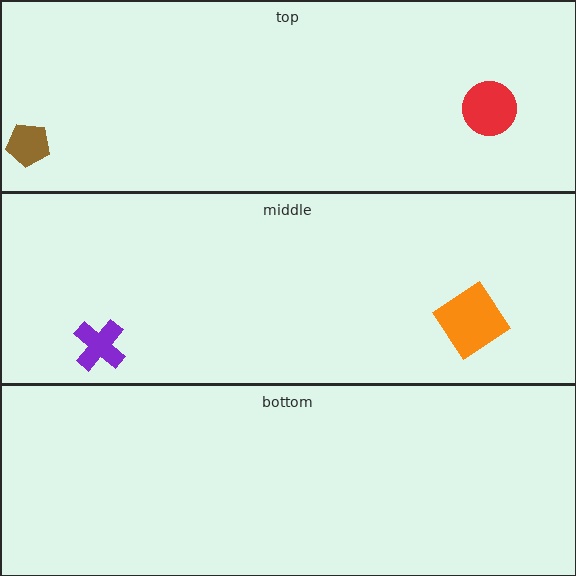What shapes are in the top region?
The brown pentagon, the red circle.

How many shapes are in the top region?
2.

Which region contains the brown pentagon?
The top region.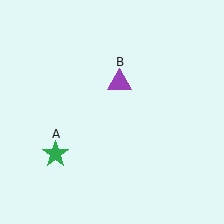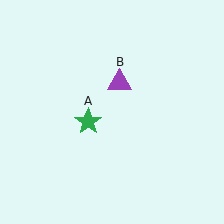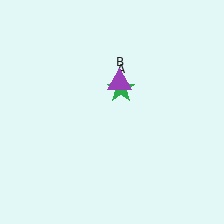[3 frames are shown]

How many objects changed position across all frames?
1 object changed position: green star (object A).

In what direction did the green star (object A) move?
The green star (object A) moved up and to the right.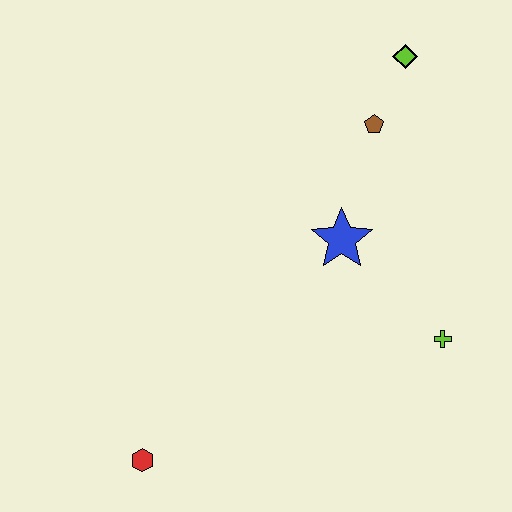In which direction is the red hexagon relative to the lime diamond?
The red hexagon is below the lime diamond.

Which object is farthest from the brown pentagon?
The red hexagon is farthest from the brown pentagon.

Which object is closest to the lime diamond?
The brown pentagon is closest to the lime diamond.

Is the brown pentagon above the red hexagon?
Yes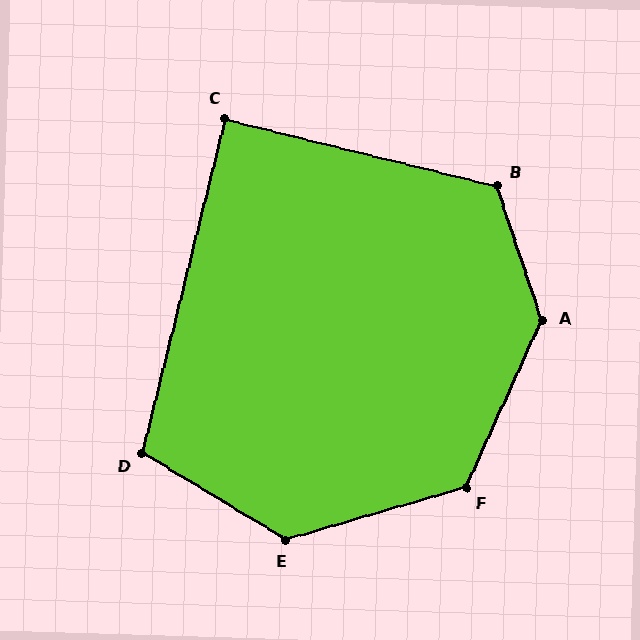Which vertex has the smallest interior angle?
C, at approximately 90 degrees.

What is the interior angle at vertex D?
Approximately 107 degrees (obtuse).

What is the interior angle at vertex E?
Approximately 133 degrees (obtuse).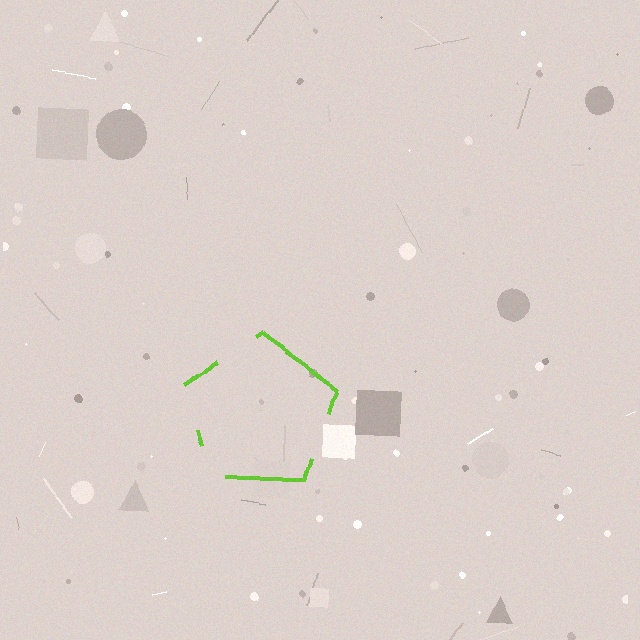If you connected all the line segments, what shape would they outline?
They would outline a pentagon.